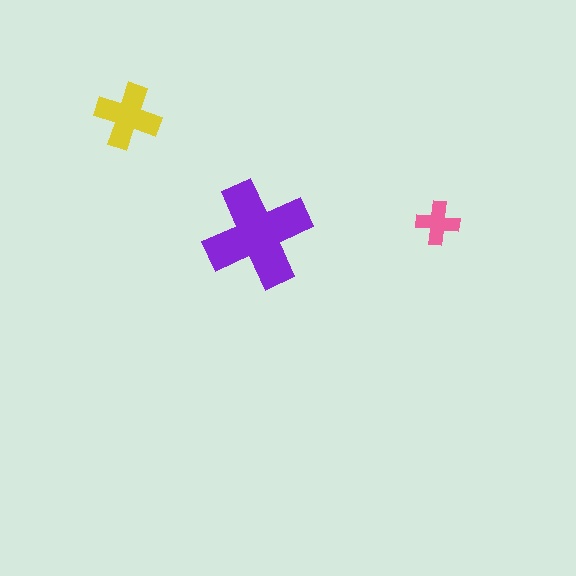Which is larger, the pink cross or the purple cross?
The purple one.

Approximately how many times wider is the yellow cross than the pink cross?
About 1.5 times wider.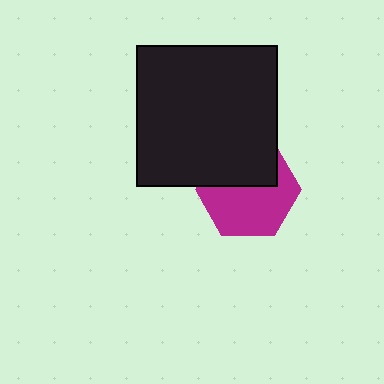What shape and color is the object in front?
The object in front is a black square.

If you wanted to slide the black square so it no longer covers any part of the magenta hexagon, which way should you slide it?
Slide it up — that is the most direct way to separate the two shapes.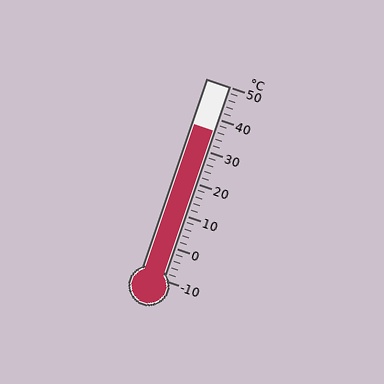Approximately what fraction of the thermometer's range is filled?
The thermometer is filled to approximately 75% of its range.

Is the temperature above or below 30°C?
The temperature is above 30°C.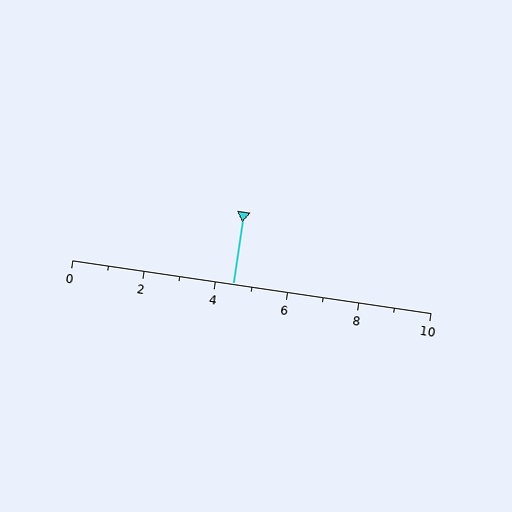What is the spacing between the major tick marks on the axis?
The major ticks are spaced 2 apart.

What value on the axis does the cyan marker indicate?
The marker indicates approximately 4.5.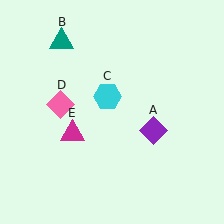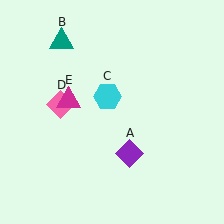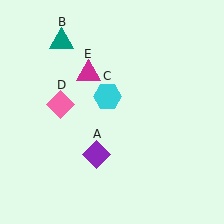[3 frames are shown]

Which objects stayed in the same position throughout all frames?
Teal triangle (object B) and cyan hexagon (object C) and pink diamond (object D) remained stationary.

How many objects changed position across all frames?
2 objects changed position: purple diamond (object A), magenta triangle (object E).